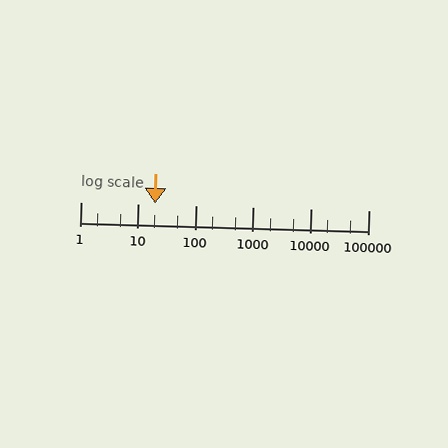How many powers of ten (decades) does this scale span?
The scale spans 5 decades, from 1 to 100000.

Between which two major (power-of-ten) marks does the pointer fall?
The pointer is between 10 and 100.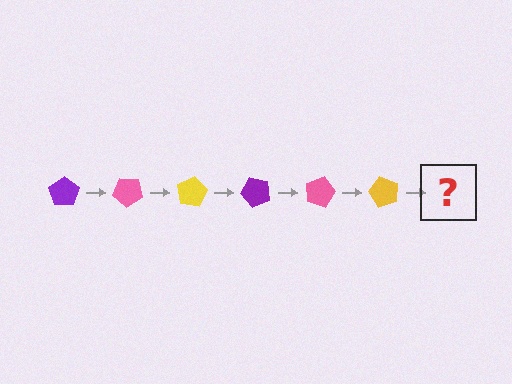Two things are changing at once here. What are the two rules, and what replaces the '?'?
The two rules are that it rotates 40 degrees each step and the color cycles through purple, pink, and yellow. The '?' should be a purple pentagon, rotated 240 degrees from the start.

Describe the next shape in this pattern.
It should be a purple pentagon, rotated 240 degrees from the start.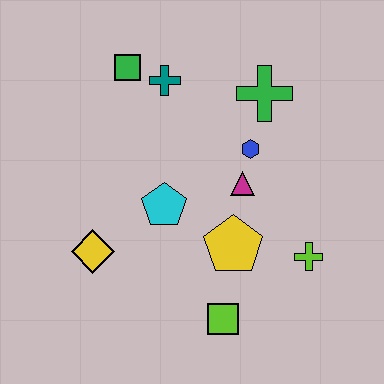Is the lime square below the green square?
Yes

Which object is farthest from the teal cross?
The lime square is farthest from the teal cross.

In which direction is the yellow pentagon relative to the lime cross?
The yellow pentagon is to the left of the lime cross.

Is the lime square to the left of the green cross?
Yes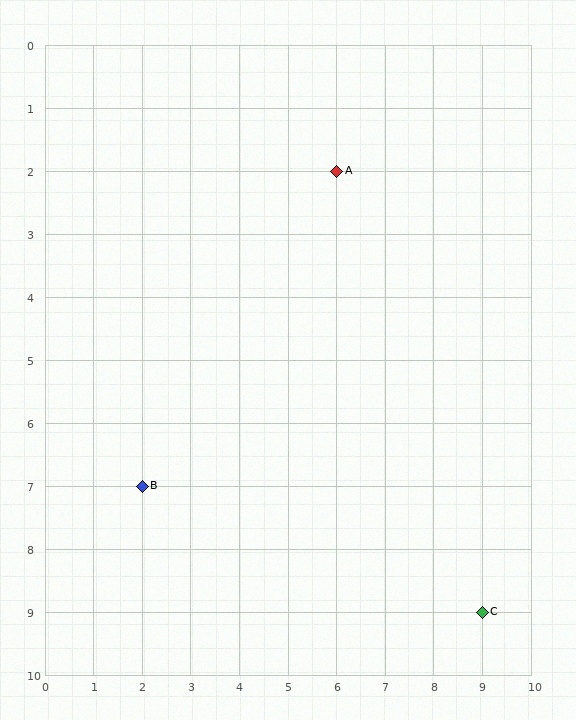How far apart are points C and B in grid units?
Points C and B are 7 columns and 2 rows apart (about 7.3 grid units diagonally).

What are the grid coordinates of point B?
Point B is at grid coordinates (2, 7).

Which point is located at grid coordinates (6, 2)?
Point A is at (6, 2).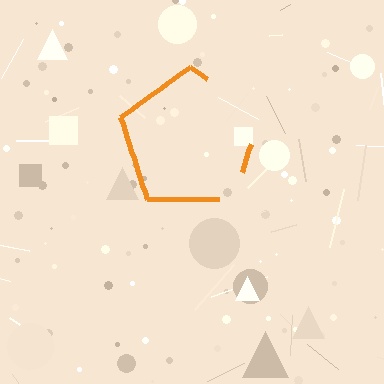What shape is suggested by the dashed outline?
The dashed outline suggests a pentagon.